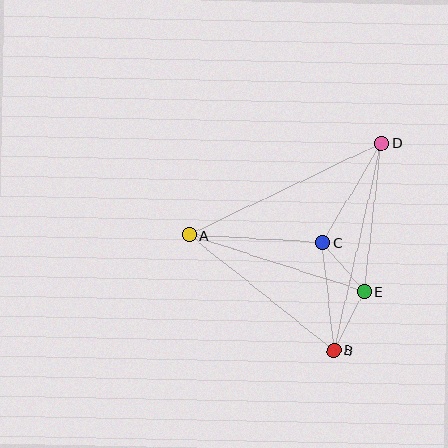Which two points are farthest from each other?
Points A and D are farthest from each other.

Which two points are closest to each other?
Points C and E are closest to each other.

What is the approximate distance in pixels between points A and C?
The distance between A and C is approximately 134 pixels.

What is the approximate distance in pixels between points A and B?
The distance between A and B is approximately 185 pixels.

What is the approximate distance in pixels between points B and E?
The distance between B and E is approximately 66 pixels.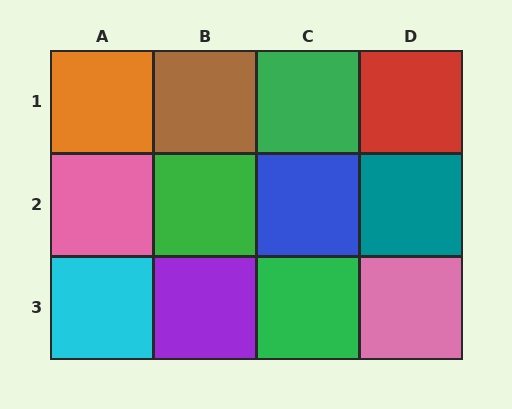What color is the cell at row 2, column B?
Green.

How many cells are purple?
1 cell is purple.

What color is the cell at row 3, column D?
Pink.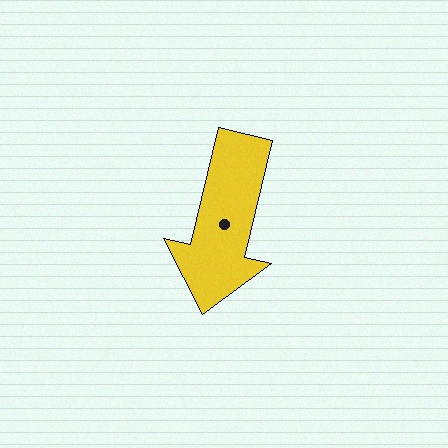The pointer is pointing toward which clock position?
Roughly 6 o'clock.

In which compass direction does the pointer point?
South.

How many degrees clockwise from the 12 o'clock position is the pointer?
Approximately 193 degrees.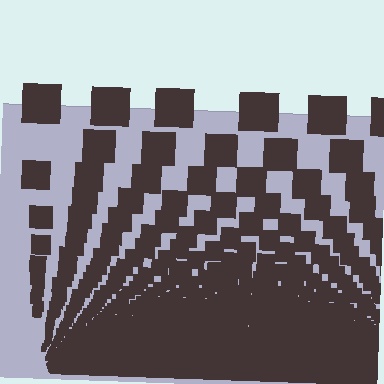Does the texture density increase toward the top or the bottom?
Density increases toward the bottom.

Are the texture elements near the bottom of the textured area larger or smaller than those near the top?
Smaller. The gradient is inverted — elements near the bottom are smaller and denser.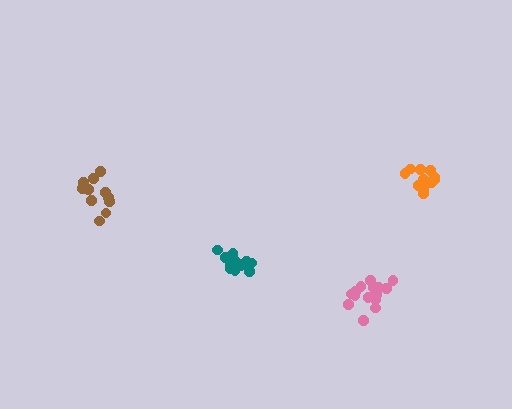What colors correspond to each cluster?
The clusters are colored: pink, teal, orange, brown.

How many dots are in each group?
Group 1: 16 dots, Group 2: 14 dots, Group 3: 12 dots, Group 4: 12 dots (54 total).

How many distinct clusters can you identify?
There are 4 distinct clusters.